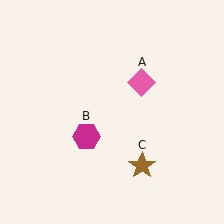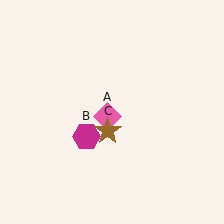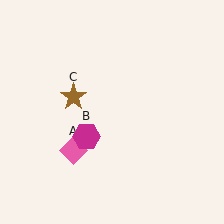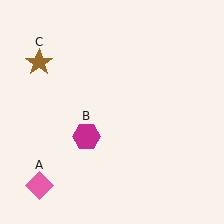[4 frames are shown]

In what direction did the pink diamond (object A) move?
The pink diamond (object A) moved down and to the left.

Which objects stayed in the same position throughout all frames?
Magenta hexagon (object B) remained stationary.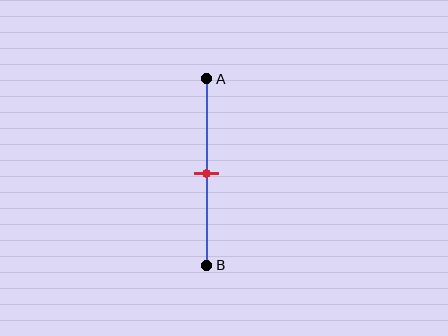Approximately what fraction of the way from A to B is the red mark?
The red mark is approximately 50% of the way from A to B.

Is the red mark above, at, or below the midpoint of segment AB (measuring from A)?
The red mark is approximately at the midpoint of segment AB.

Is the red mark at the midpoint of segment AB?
Yes, the mark is approximately at the midpoint.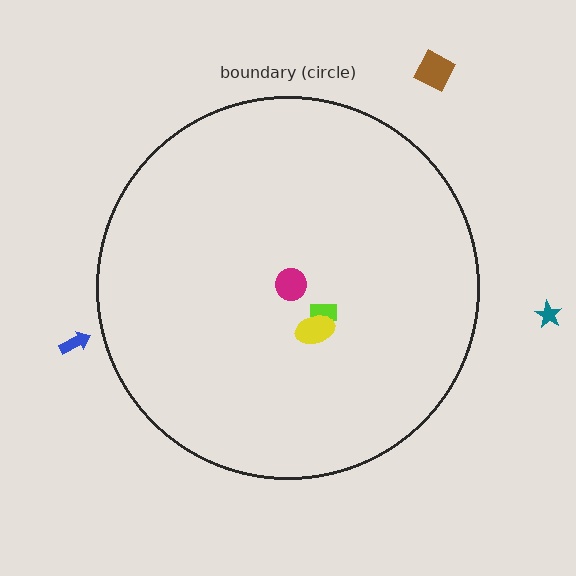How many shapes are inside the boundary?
3 inside, 3 outside.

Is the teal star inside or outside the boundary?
Outside.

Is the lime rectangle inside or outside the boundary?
Inside.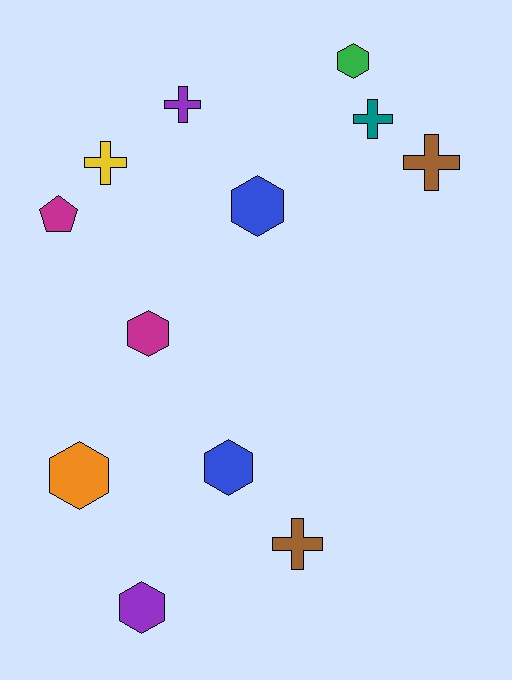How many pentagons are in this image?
There is 1 pentagon.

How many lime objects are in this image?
There are no lime objects.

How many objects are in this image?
There are 12 objects.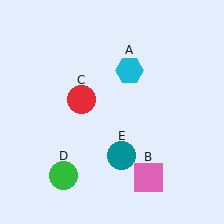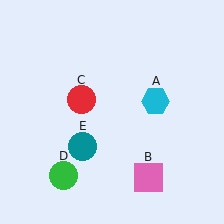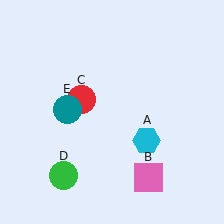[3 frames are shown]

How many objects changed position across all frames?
2 objects changed position: cyan hexagon (object A), teal circle (object E).